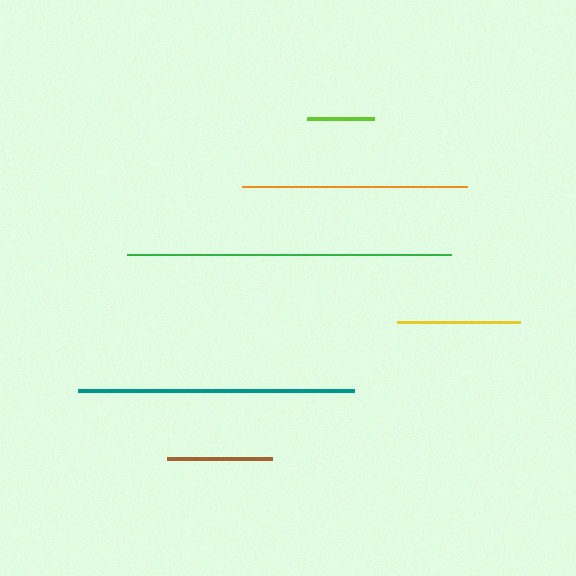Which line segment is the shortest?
The lime line is the shortest at approximately 67 pixels.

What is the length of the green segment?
The green segment is approximately 323 pixels long.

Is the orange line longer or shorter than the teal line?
The teal line is longer than the orange line.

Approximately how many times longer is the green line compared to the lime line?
The green line is approximately 4.8 times the length of the lime line.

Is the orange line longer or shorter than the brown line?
The orange line is longer than the brown line.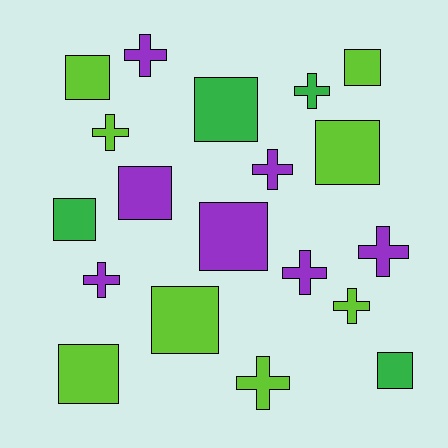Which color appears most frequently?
Lime, with 8 objects.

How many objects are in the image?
There are 19 objects.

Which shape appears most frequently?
Square, with 10 objects.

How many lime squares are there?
There are 5 lime squares.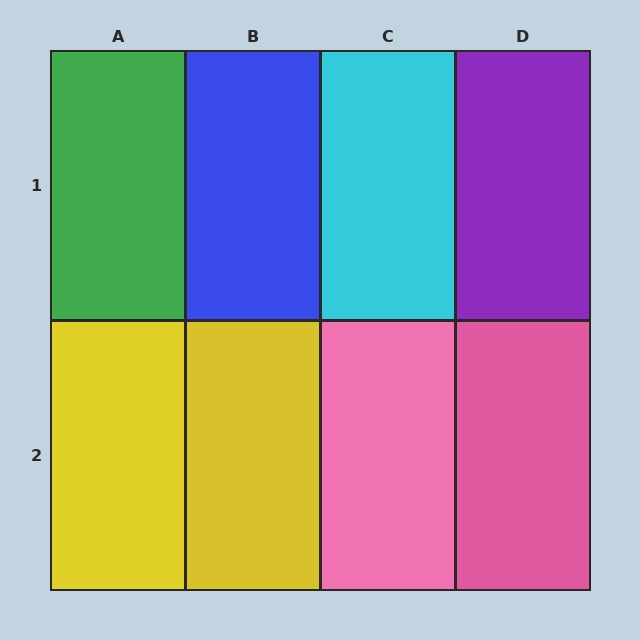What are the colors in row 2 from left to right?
Yellow, yellow, pink, pink.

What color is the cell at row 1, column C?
Cyan.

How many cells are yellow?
2 cells are yellow.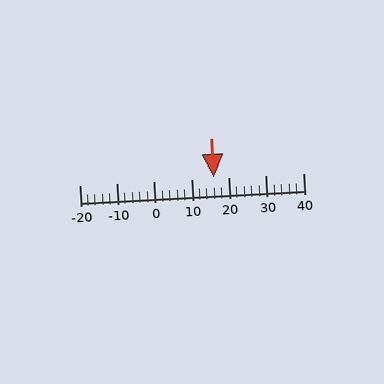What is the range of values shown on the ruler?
The ruler shows values from -20 to 40.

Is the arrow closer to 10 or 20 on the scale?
The arrow is closer to 20.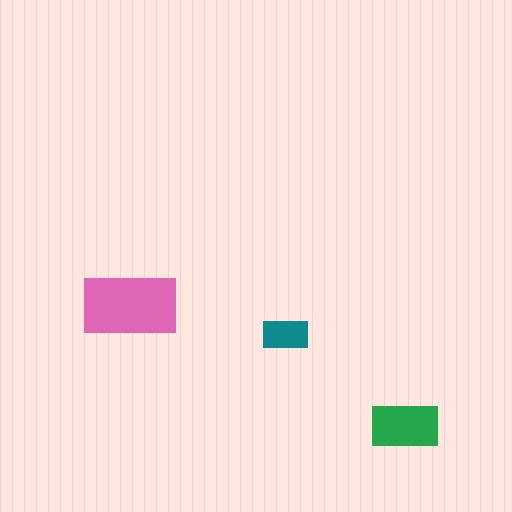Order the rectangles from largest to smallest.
the pink one, the green one, the teal one.